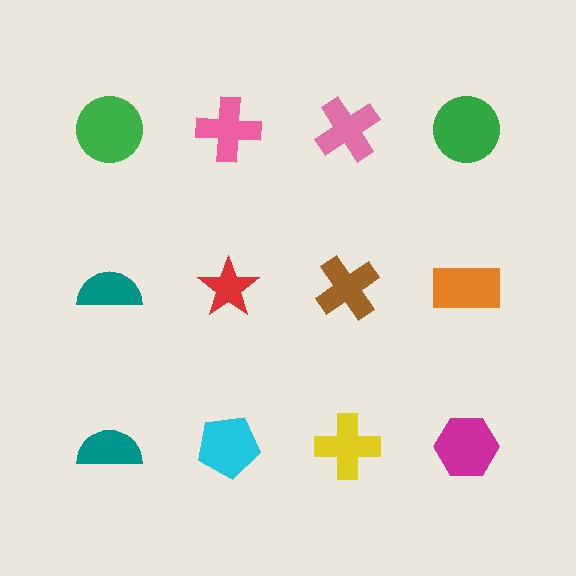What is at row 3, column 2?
A cyan pentagon.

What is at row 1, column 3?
A pink cross.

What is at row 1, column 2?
A pink cross.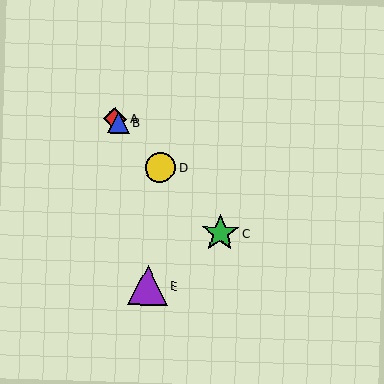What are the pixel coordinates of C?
Object C is at (220, 233).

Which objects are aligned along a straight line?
Objects A, B, C, D are aligned along a straight line.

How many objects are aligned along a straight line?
4 objects (A, B, C, D) are aligned along a straight line.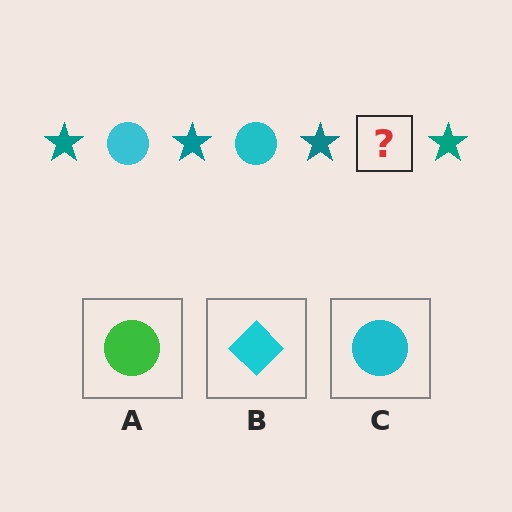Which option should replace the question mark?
Option C.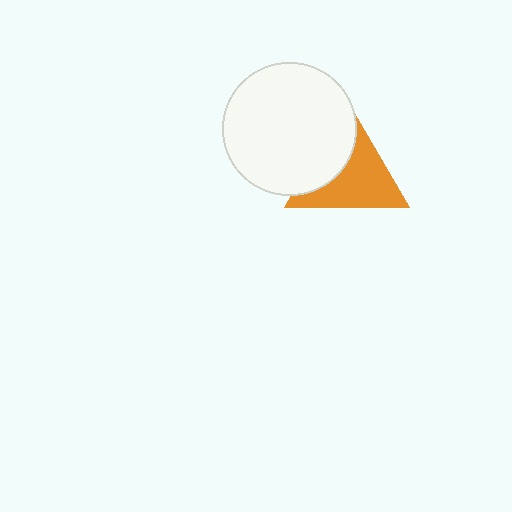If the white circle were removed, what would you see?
You would see the complete orange triangle.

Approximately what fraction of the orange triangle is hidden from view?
Roughly 39% of the orange triangle is hidden behind the white circle.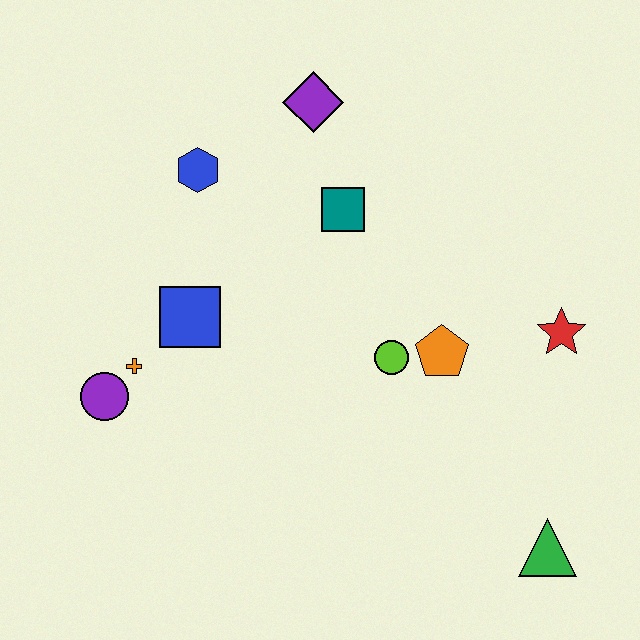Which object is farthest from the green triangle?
The blue hexagon is farthest from the green triangle.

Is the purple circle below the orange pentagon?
Yes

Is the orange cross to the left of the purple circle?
No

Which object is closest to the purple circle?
The orange cross is closest to the purple circle.